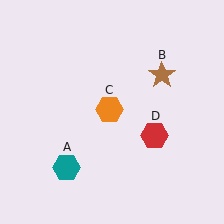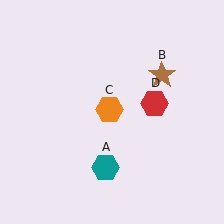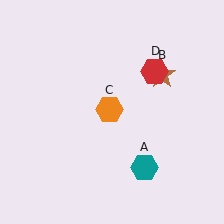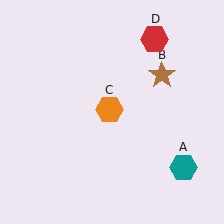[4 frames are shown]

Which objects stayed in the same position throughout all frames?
Brown star (object B) and orange hexagon (object C) remained stationary.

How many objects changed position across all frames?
2 objects changed position: teal hexagon (object A), red hexagon (object D).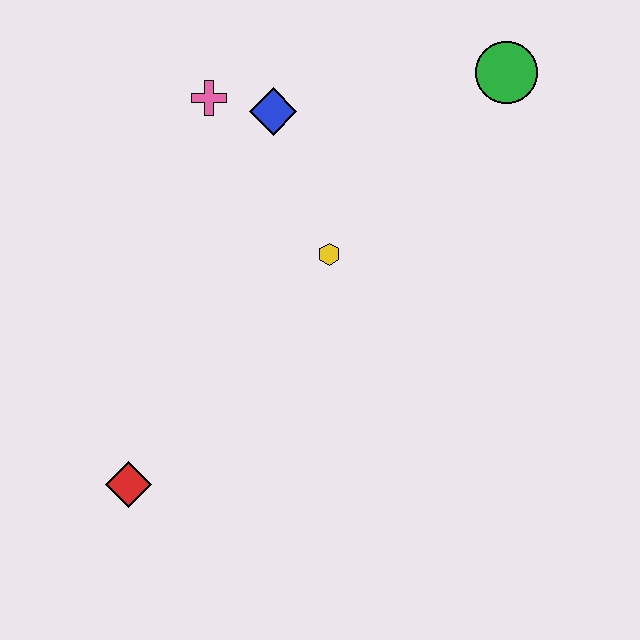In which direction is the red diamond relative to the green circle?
The red diamond is below the green circle.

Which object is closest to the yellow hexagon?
The blue diamond is closest to the yellow hexagon.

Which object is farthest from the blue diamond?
The red diamond is farthest from the blue diamond.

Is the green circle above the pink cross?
Yes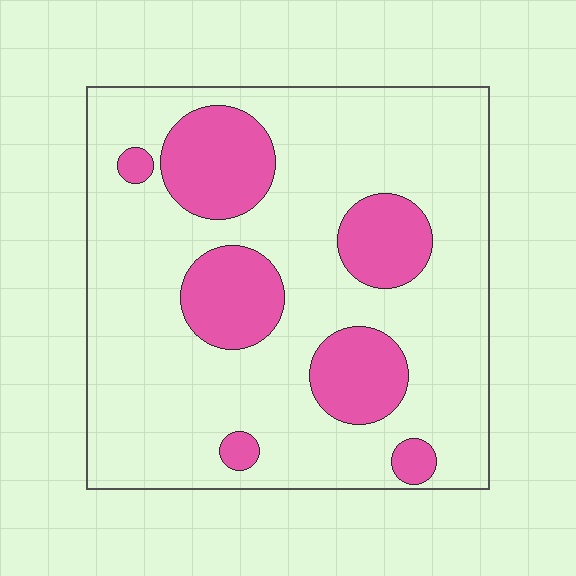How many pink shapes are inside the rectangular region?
7.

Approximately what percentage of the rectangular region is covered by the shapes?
Approximately 25%.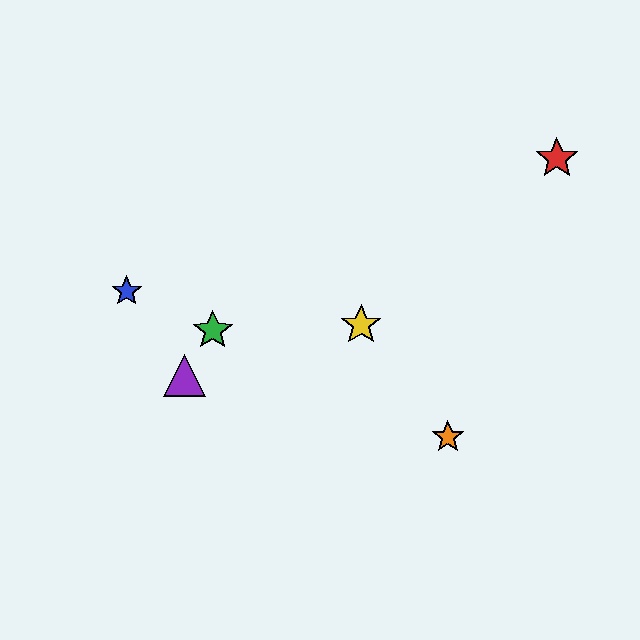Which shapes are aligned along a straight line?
The blue star, the green star, the orange star are aligned along a straight line.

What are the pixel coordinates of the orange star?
The orange star is at (448, 437).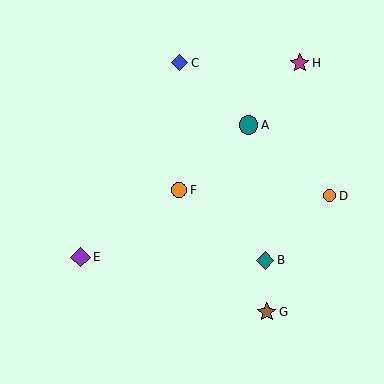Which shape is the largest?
The purple diamond (labeled E) is the largest.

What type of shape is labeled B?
Shape B is a teal diamond.